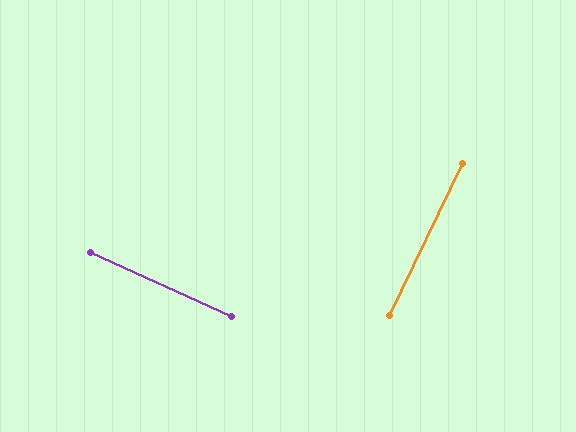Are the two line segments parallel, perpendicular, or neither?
Perpendicular — they meet at approximately 88°.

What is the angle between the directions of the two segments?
Approximately 88 degrees.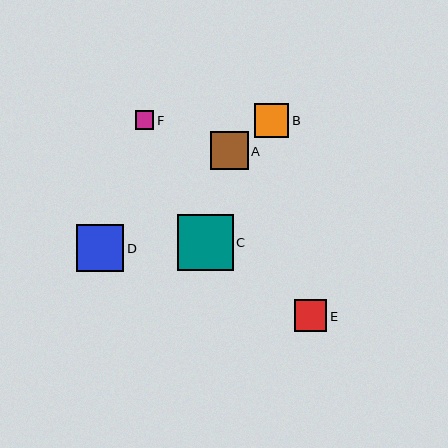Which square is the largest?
Square C is the largest with a size of approximately 56 pixels.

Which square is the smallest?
Square F is the smallest with a size of approximately 19 pixels.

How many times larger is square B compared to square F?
Square B is approximately 1.8 times the size of square F.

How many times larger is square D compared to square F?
Square D is approximately 2.5 times the size of square F.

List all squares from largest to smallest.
From largest to smallest: C, D, A, B, E, F.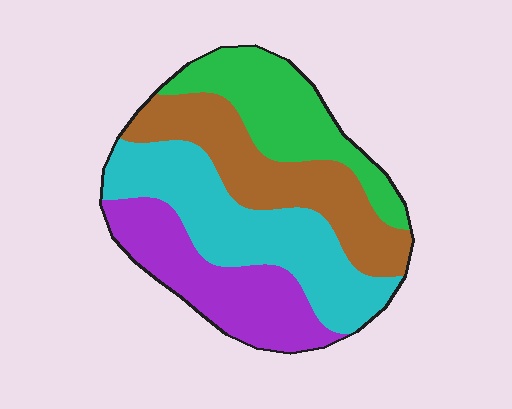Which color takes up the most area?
Cyan, at roughly 30%.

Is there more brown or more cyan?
Cyan.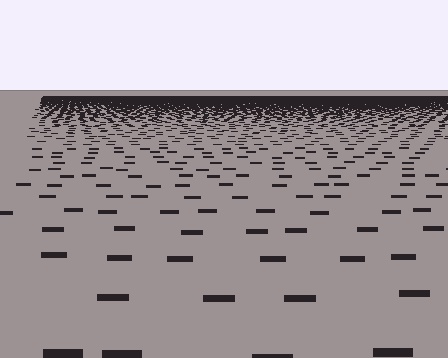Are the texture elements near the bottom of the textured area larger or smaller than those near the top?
Larger. Near the bottom, elements are closer to the viewer and appear at a bigger on-screen size.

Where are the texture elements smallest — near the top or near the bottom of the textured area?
Near the top.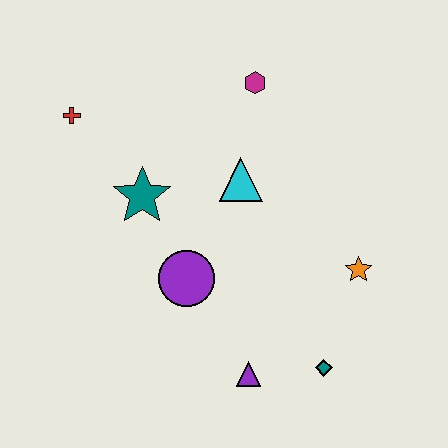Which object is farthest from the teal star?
The teal diamond is farthest from the teal star.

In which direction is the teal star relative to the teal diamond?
The teal star is to the left of the teal diamond.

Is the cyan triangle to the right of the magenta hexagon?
No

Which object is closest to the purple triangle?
The teal diamond is closest to the purple triangle.